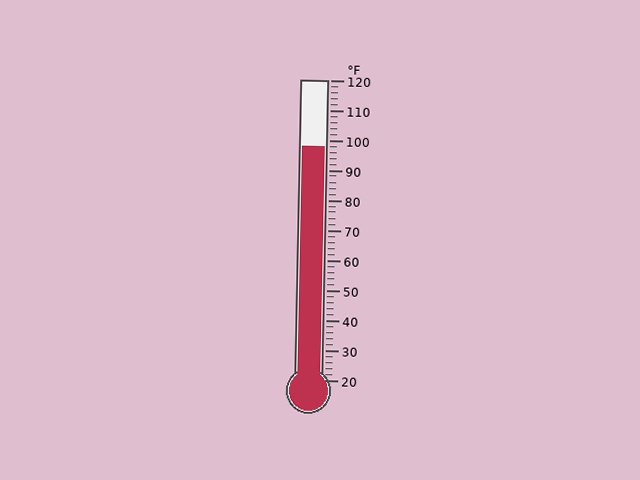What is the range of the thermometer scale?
The thermometer scale ranges from 20°F to 120°F.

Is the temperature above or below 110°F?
The temperature is below 110°F.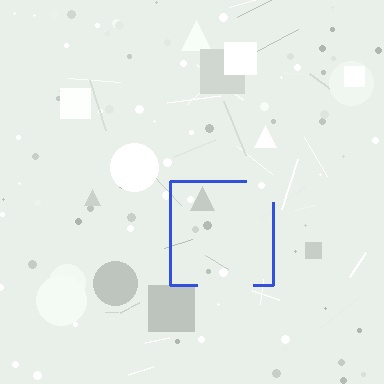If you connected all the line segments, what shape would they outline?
They would outline a square.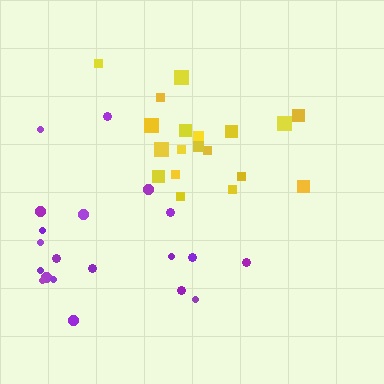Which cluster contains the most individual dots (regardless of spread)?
Purple (20).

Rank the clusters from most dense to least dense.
yellow, purple.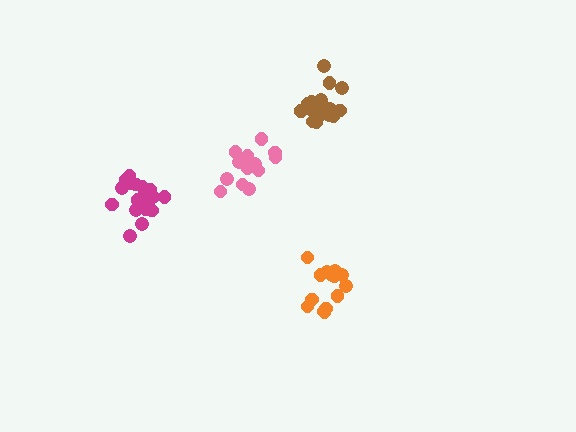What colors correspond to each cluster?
The clusters are colored: brown, pink, orange, magenta.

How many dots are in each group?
Group 1: 19 dots, Group 2: 13 dots, Group 3: 14 dots, Group 4: 19 dots (65 total).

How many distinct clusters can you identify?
There are 4 distinct clusters.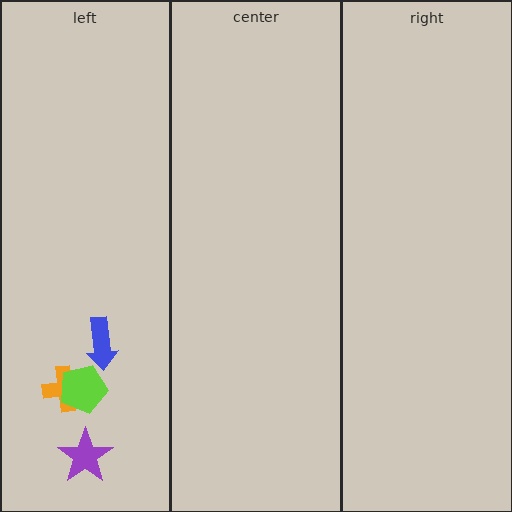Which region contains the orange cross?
The left region.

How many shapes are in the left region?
4.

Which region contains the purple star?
The left region.